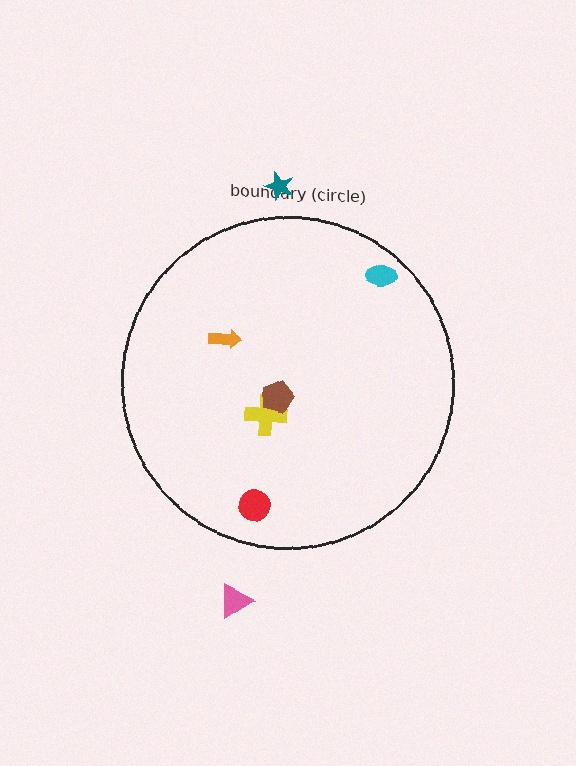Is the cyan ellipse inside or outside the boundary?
Inside.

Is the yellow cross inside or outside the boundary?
Inside.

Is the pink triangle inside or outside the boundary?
Outside.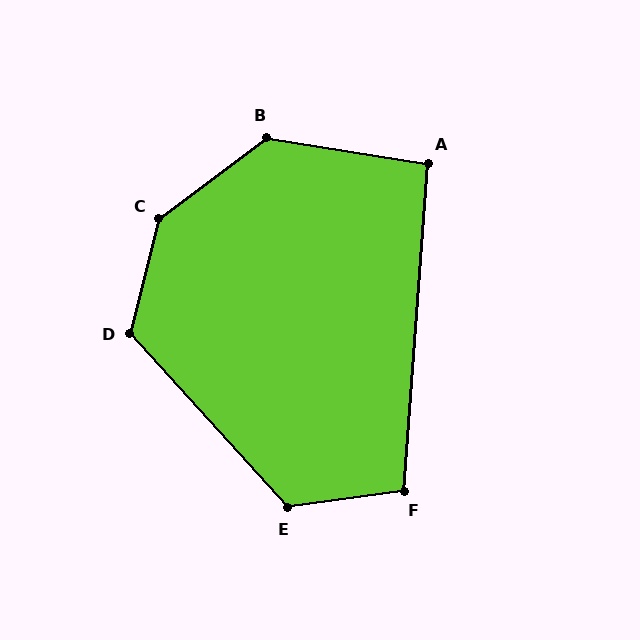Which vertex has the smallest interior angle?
A, at approximately 95 degrees.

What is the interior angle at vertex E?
Approximately 124 degrees (obtuse).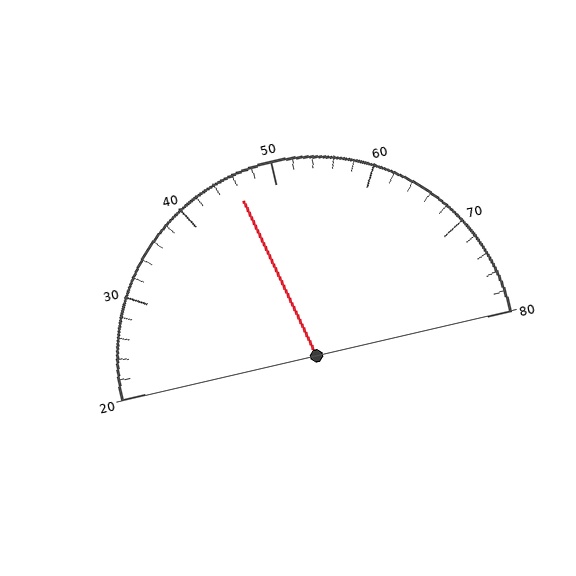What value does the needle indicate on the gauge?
The needle indicates approximately 46.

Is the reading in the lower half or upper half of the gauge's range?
The reading is in the lower half of the range (20 to 80).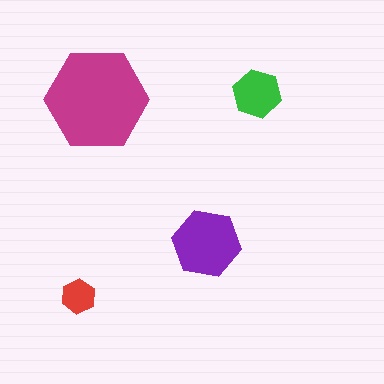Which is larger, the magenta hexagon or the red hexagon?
The magenta one.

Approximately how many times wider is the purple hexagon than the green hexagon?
About 1.5 times wider.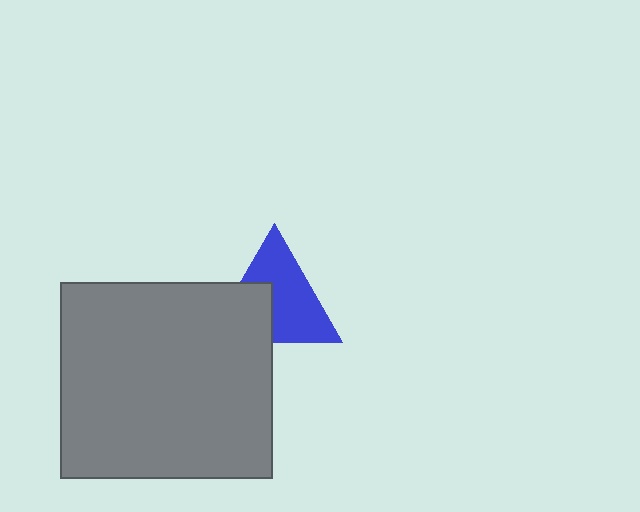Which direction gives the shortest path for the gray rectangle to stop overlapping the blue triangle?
Moving toward the lower-left gives the shortest separation.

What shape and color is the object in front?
The object in front is a gray rectangle.